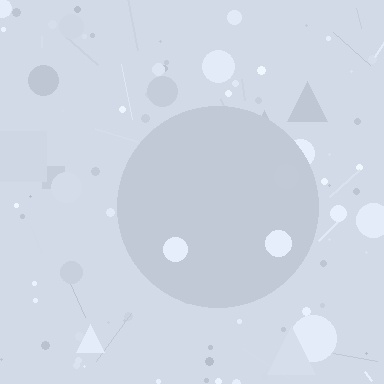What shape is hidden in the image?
A circle is hidden in the image.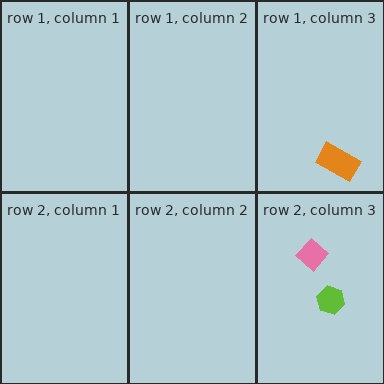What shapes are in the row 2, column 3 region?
The lime hexagon, the pink diamond.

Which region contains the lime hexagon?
The row 2, column 3 region.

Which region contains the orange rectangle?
The row 1, column 3 region.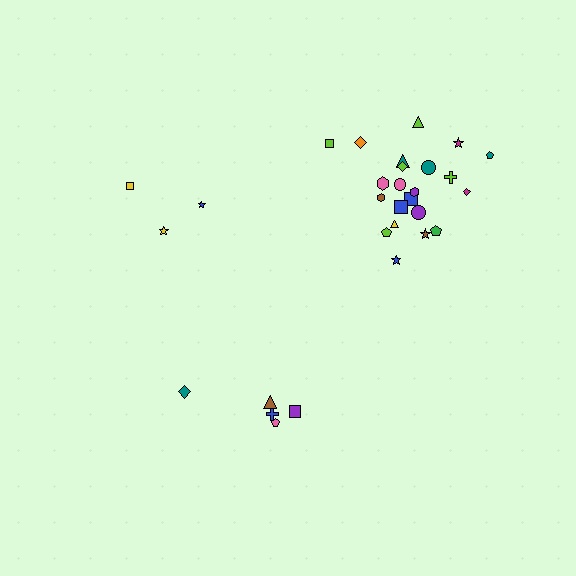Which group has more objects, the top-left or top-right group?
The top-right group.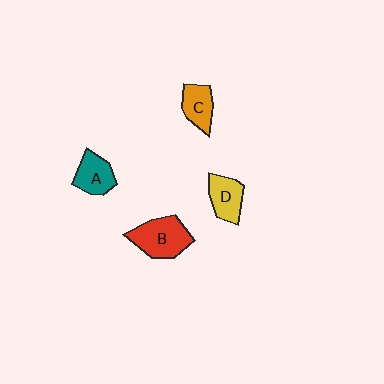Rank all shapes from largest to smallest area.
From largest to smallest: B (red), D (yellow), A (teal), C (orange).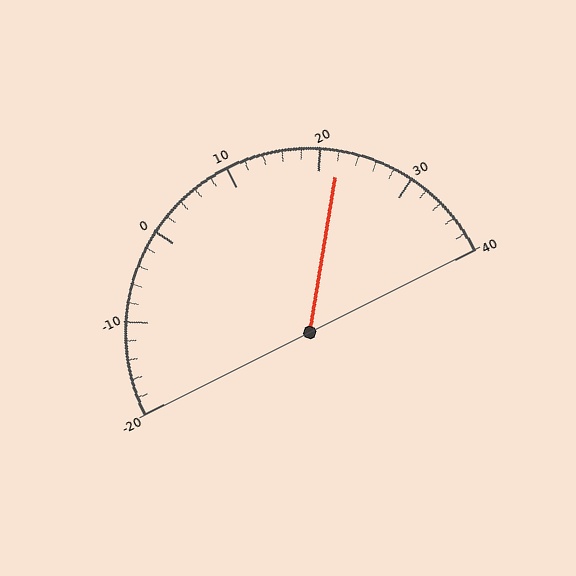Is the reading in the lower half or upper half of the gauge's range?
The reading is in the upper half of the range (-20 to 40).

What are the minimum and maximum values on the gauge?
The gauge ranges from -20 to 40.